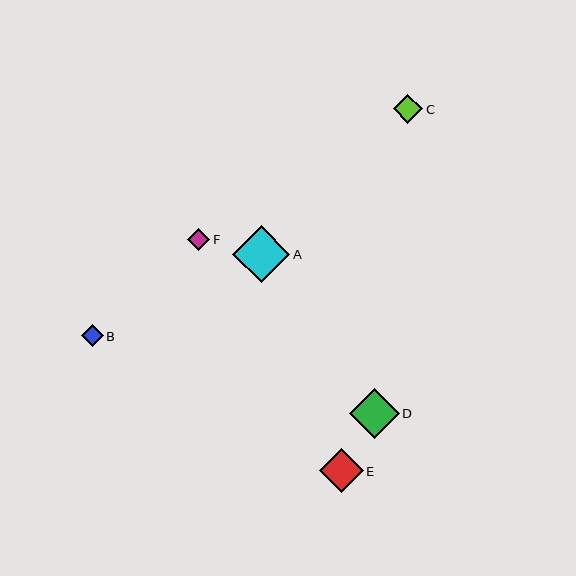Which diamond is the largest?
Diamond A is the largest with a size of approximately 57 pixels.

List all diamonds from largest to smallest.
From largest to smallest: A, D, E, C, F, B.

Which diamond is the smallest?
Diamond B is the smallest with a size of approximately 21 pixels.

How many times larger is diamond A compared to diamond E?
Diamond A is approximately 1.3 times the size of diamond E.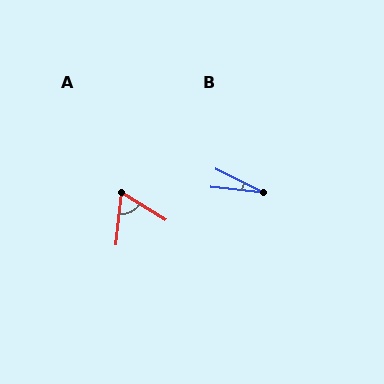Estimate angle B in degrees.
Approximately 20 degrees.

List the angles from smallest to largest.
B (20°), A (64°).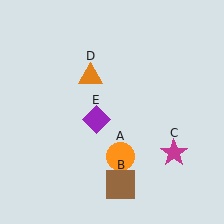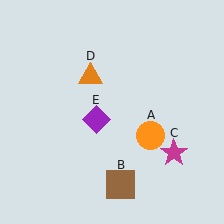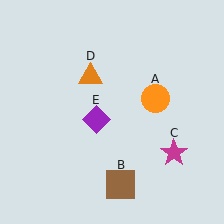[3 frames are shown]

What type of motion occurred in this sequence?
The orange circle (object A) rotated counterclockwise around the center of the scene.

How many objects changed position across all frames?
1 object changed position: orange circle (object A).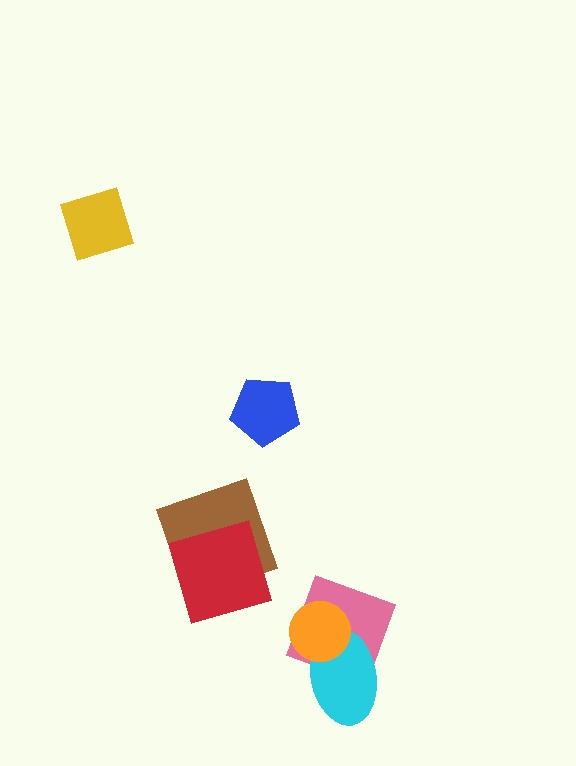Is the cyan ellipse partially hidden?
Yes, it is partially covered by another shape.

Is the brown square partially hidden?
Yes, it is partially covered by another shape.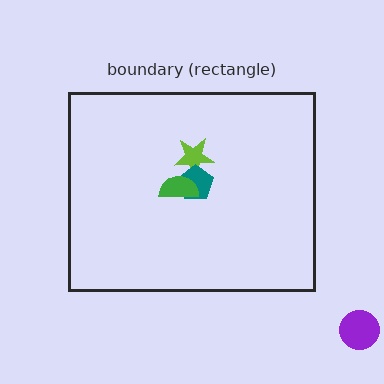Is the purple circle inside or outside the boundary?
Outside.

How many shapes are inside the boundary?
3 inside, 1 outside.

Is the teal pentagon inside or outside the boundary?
Inside.